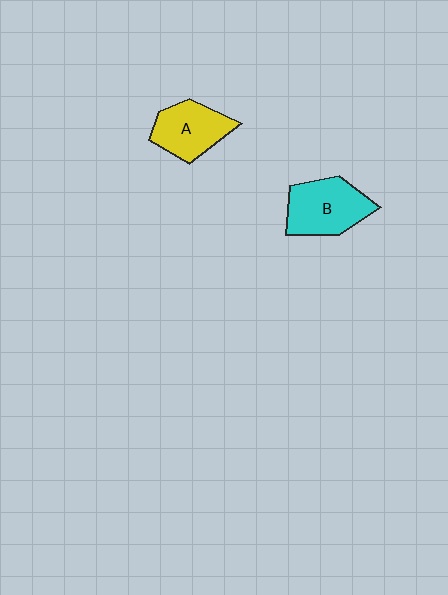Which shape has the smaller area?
Shape A (yellow).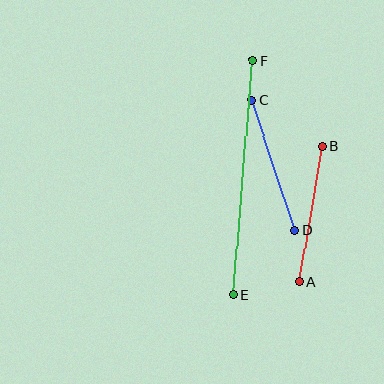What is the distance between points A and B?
The distance is approximately 137 pixels.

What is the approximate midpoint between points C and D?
The midpoint is at approximately (273, 165) pixels.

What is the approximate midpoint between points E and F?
The midpoint is at approximately (243, 178) pixels.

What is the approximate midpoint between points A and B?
The midpoint is at approximately (311, 214) pixels.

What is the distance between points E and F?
The distance is approximately 236 pixels.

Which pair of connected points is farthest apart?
Points E and F are farthest apart.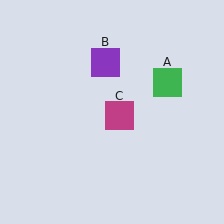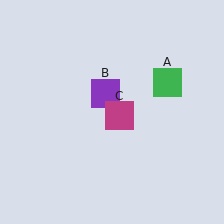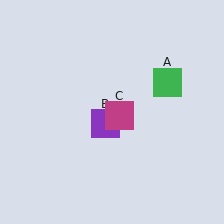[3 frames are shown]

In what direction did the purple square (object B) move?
The purple square (object B) moved down.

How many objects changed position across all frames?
1 object changed position: purple square (object B).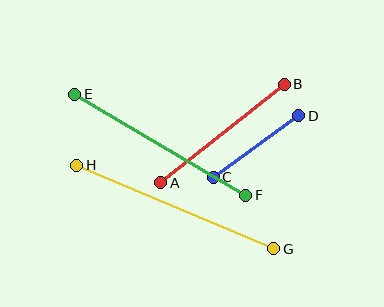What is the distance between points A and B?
The distance is approximately 158 pixels.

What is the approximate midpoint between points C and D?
The midpoint is at approximately (256, 147) pixels.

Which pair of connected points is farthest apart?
Points G and H are farthest apart.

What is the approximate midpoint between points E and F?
The midpoint is at approximately (160, 145) pixels.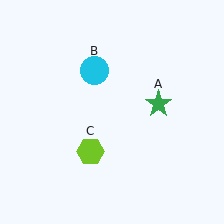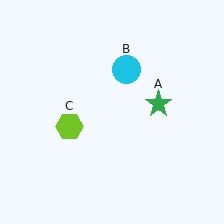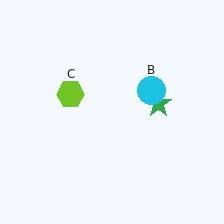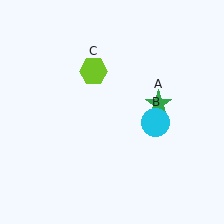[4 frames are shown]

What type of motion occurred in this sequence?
The cyan circle (object B), lime hexagon (object C) rotated clockwise around the center of the scene.